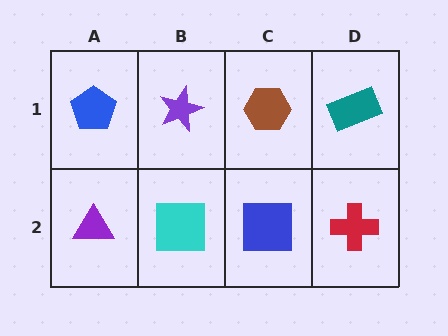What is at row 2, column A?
A purple triangle.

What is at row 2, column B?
A cyan square.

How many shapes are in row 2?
4 shapes.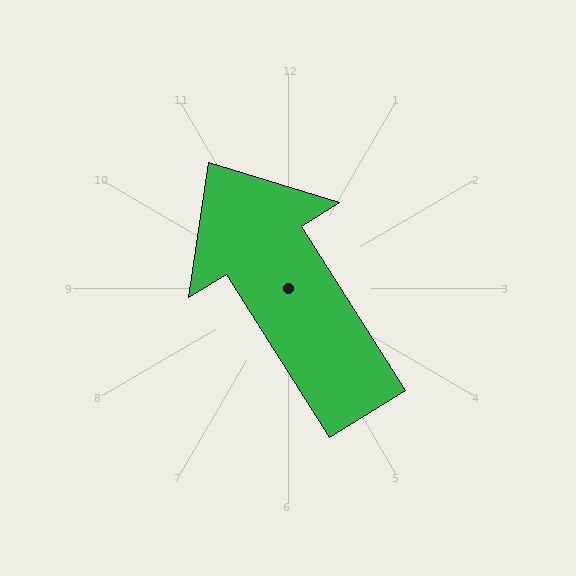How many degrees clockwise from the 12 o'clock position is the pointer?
Approximately 328 degrees.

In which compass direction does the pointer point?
Northwest.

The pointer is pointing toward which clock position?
Roughly 11 o'clock.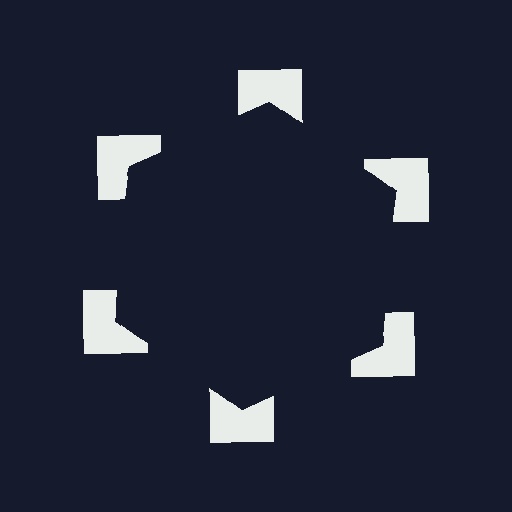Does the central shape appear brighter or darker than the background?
It typically appears slightly darker than the background, even though no actual brightness change is drawn.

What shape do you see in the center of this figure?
An illusory hexagon — its edges are inferred from the aligned wedge cuts in the notched squares, not physically drawn.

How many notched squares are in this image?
There are 6 — one at each vertex of the illusory hexagon.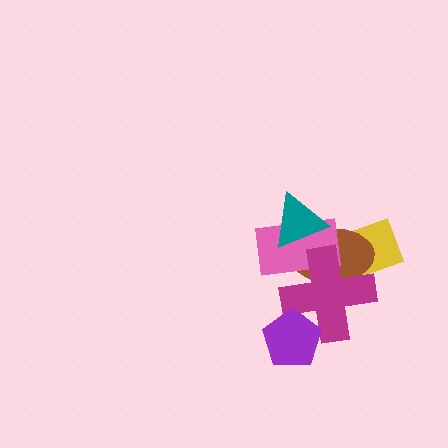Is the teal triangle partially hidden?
No, no other shape covers it.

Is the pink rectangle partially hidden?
Yes, it is partially covered by another shape.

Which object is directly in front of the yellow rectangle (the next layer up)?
The brown ellipse is directly in front of the yellow rectangle.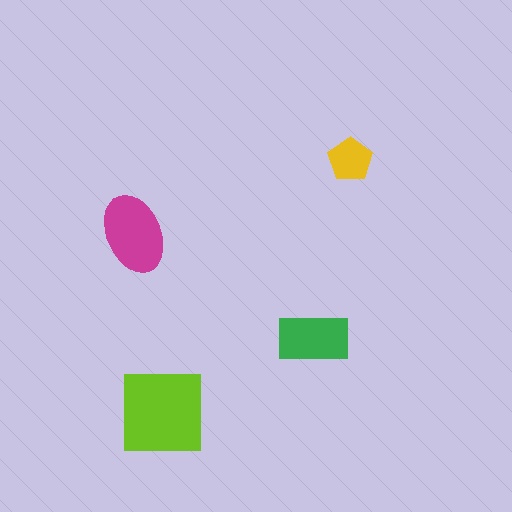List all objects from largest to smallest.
The lime square, the magenta ellipse, the green rectangle, the yellow pentagon.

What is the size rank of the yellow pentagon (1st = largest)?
4th.